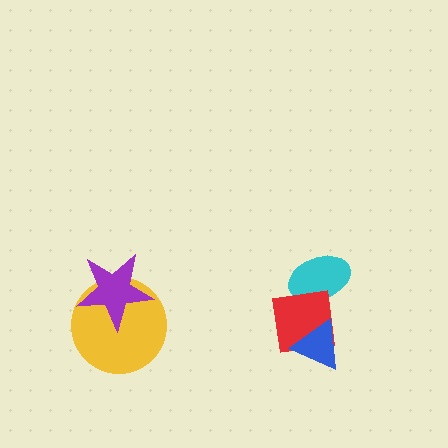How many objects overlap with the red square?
2 objects overlap with the red square.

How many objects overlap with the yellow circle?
1 object overlaps with the yellow circle.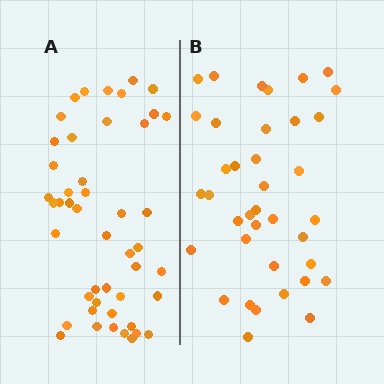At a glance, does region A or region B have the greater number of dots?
Region A (the left region) has more dots.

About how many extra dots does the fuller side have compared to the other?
Region A has roughly 8 or so more dots than region B.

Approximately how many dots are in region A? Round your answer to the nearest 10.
About 50 dots. (The exact count is 47, which rounds to 50.)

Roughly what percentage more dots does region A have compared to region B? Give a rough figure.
About 25% more.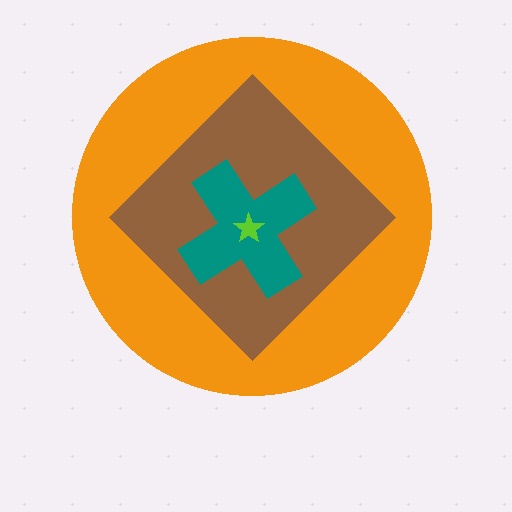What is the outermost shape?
The orange circle.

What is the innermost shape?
The lime star.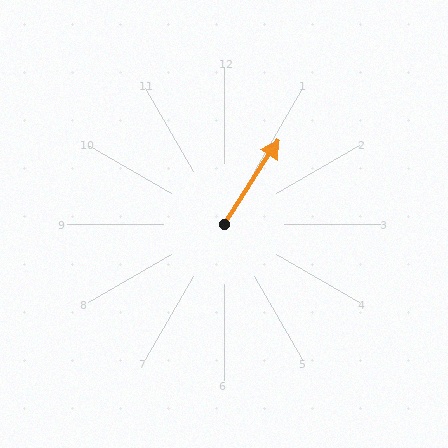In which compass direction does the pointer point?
Northeast.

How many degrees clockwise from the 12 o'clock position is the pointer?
Approximately 33 degrees.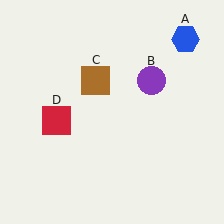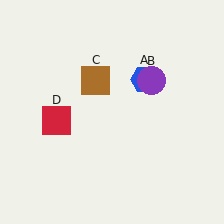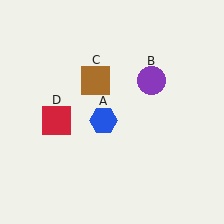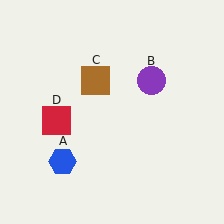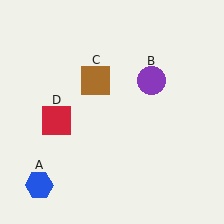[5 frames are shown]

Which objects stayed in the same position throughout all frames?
Purple circle (object B) and brown square (object C) and red square (object D) remained stationary.